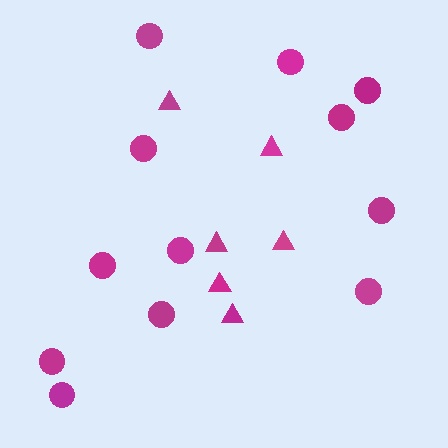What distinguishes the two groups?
There are 2 groups: one group of circles (12) and one group of triangles (6).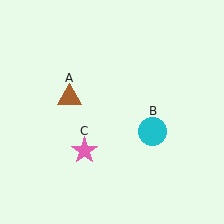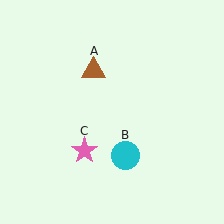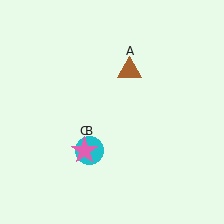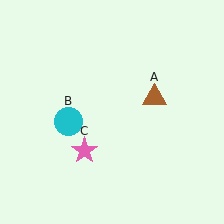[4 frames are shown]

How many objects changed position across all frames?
2 objects changed position: brown triangle (object A), cyan circle (object B).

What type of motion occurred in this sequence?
The brown triangle (object A), cyan circle (object B) rotated clockwise around the center of the scene.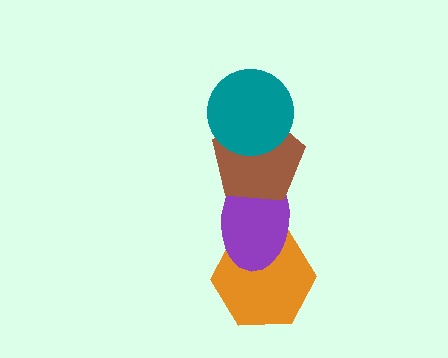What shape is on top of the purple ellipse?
The brown pentagon is on top of the purple ellipse.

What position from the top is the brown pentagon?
The brown pentagon is 2nd from the top.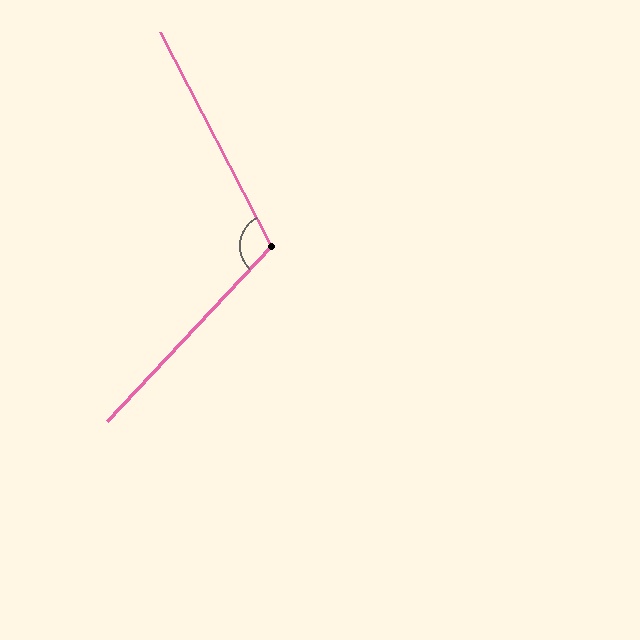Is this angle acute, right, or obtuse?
It is obtuse.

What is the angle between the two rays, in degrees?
Approximately 109 degrees.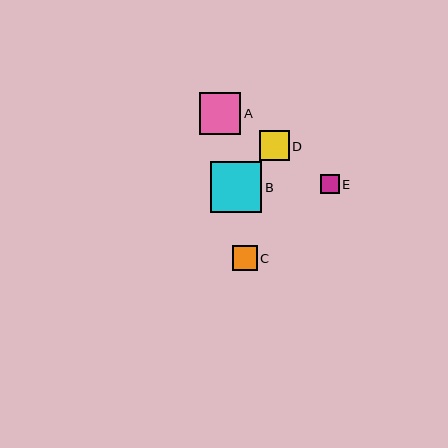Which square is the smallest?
Square E is the smallest with a size of approximately 19 pixels.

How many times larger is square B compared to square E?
Square B is approximately 2.7 times the size of square E.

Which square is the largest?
Square B is the largest with a size of approximately 51 pixels.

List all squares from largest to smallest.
From largest to smallest: B, A, D, C, E.